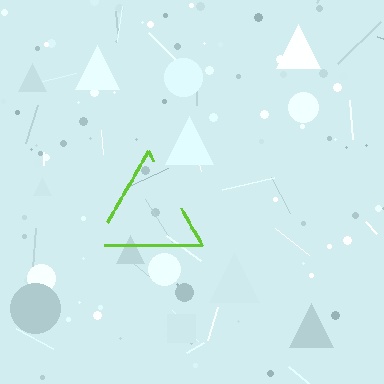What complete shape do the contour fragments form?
The contour fragments form a triangle.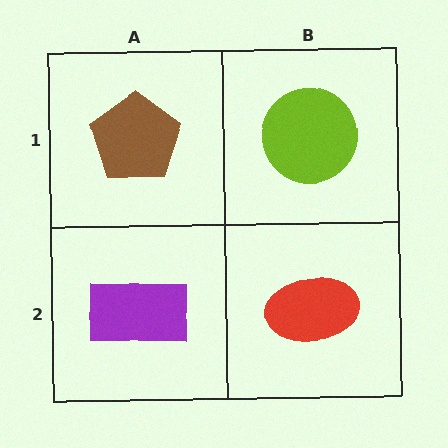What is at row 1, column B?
A lime circle.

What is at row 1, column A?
A brown pentagon.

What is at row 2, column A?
A purple rectangle.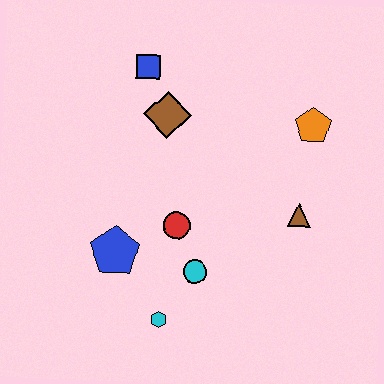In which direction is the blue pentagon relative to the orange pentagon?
The blue pentagon is to the left of the orange pentagon.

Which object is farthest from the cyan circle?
The blue square is farthest from the cyan circle.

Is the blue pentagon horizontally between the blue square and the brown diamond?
No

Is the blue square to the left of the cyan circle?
Yes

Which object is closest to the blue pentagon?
The red circle is closest to the blue pentagon.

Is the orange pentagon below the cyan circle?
No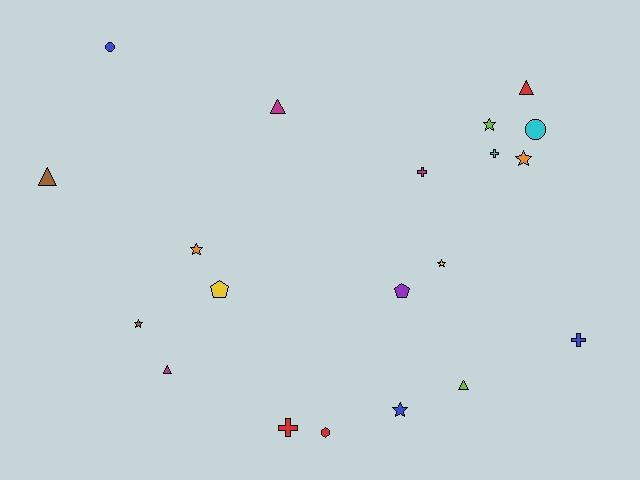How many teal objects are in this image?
There are no teal objects.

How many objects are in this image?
There are 20 objects.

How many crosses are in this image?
There are 4 crosses.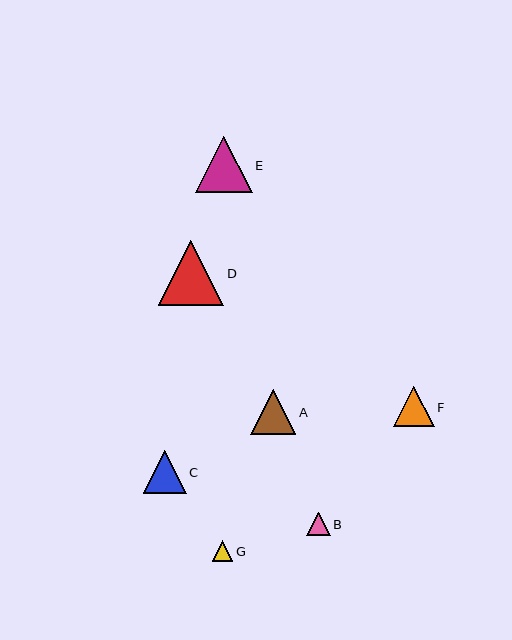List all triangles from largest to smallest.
From largest to smallest: D, E, A, C, F, B, G.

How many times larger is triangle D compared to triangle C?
Triangle D is approximately 1.5 times the size of triangle C.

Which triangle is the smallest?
Triangle G is the smallest with a size of approximately 21 pixels.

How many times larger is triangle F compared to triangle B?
Triangle F is approximately 1.7 times the size of triangle B.